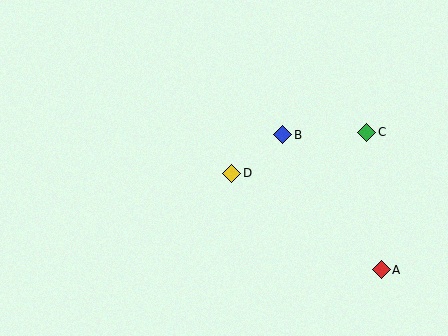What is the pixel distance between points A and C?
The distance between A and C is 138 pixels.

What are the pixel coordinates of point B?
Point B is at (283, 135).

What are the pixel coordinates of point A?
Point A is at (381, 270).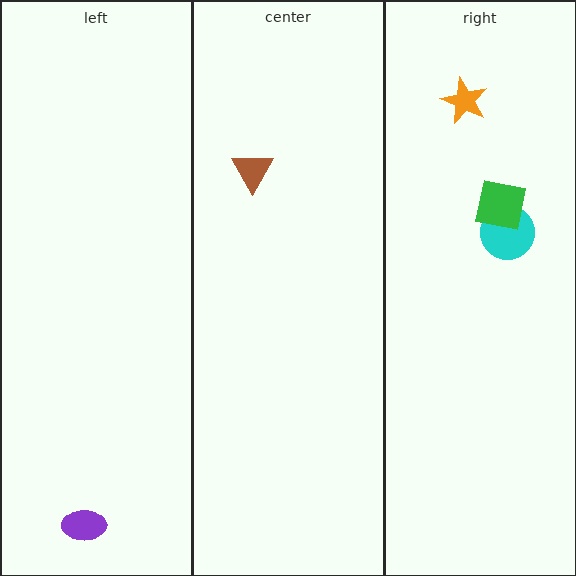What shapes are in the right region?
The cyan circle, the orange star, the green square.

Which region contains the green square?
The right region.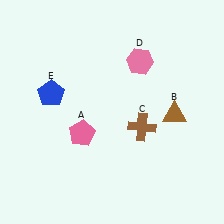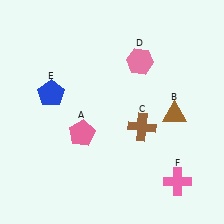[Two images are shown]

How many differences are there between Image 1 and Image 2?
There is 1 difference between the two images.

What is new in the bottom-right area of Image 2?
A pink cross (F) was added in the bottom-right area of Image 2.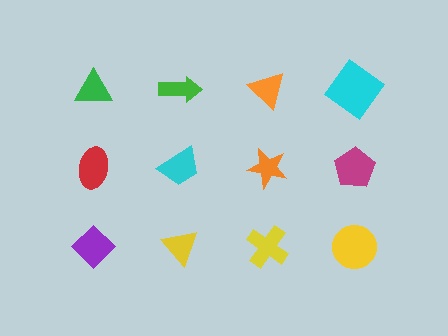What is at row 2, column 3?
An orange star.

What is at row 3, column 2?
A yellow triangle.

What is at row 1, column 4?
A cyan diamond.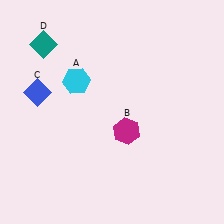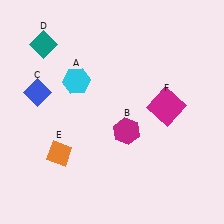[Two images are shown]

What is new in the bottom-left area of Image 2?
An orange diamond (E) was added in the bottom-left area of Image 2.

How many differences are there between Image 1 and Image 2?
There are 2 differences between the two images.